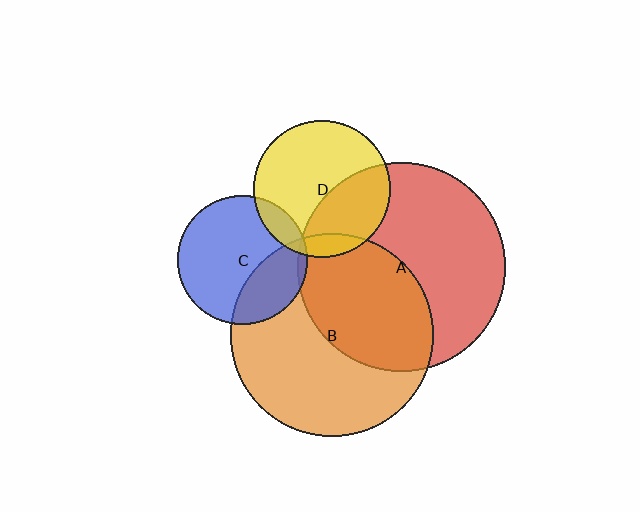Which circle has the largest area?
Circle A (red).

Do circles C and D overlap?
Yes.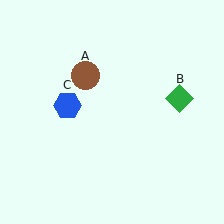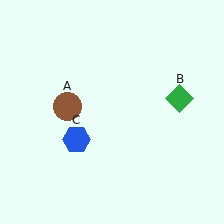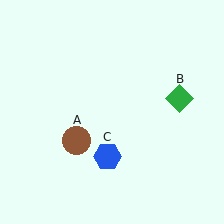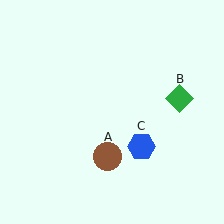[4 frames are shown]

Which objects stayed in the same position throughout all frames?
Green diamond (object B) remained stationary.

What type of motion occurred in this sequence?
The brown circle (object A), blue hexagon (object C) rotated counterclockwise around the center of the scene.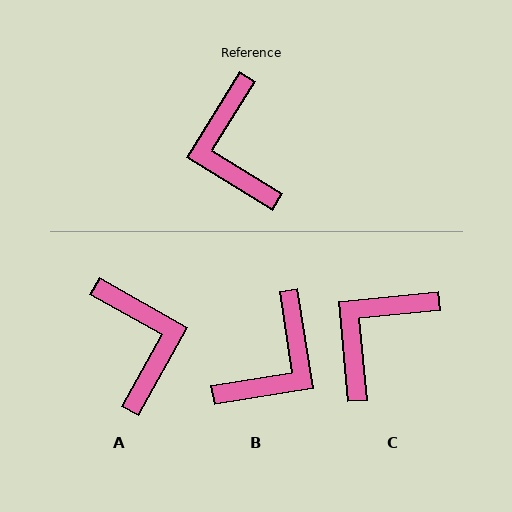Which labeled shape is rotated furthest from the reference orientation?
A, about 178 degrees away.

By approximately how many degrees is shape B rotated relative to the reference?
Approximately 131 degrees counter-clockwise.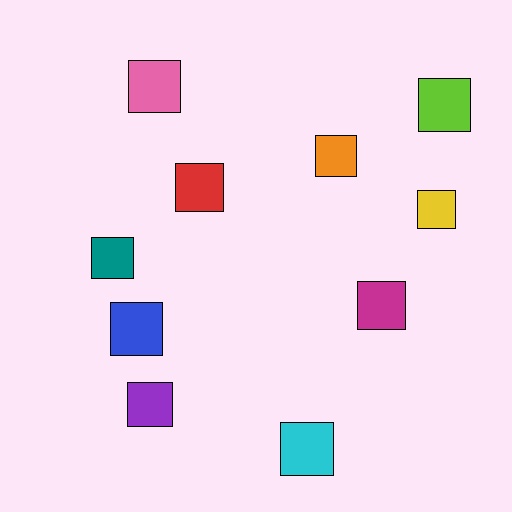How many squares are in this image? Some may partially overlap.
There are 10 squares.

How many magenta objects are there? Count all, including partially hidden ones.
There is 1 magenta object.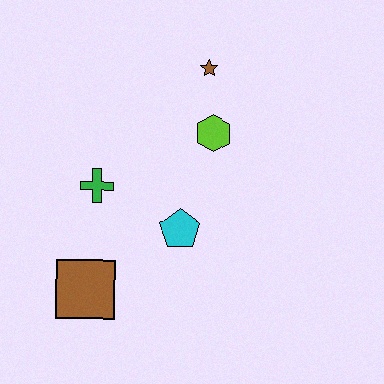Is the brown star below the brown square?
No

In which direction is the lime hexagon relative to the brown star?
The lime hexagon is below the brown star.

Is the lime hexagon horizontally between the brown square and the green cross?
No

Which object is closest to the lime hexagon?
The brown star is closest to the lime hexagon.